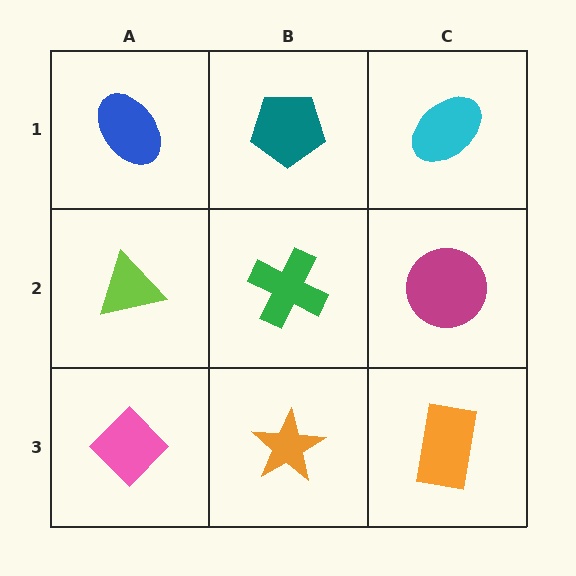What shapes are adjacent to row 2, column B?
A teal pentagon (row 1, column B), an orange star (row 3, column B), a lime triangle (row 2, column A), a magenta circle (row 2, column C).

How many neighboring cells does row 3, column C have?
2.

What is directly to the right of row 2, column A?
A green cross.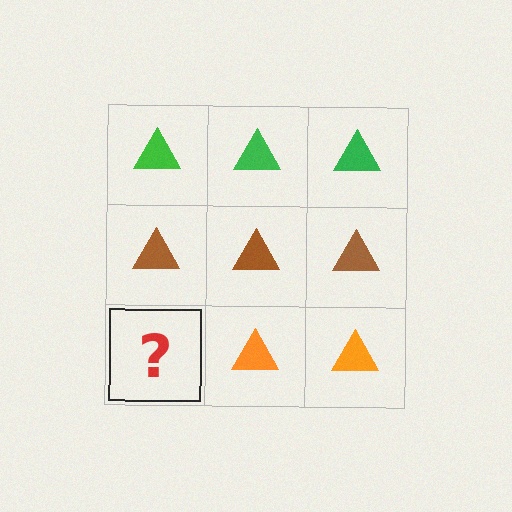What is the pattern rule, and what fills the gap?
The rule is that each row has a consistent color. The gap should be filled with an orange triangle.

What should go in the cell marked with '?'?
The missing cell should contain an orange triangle.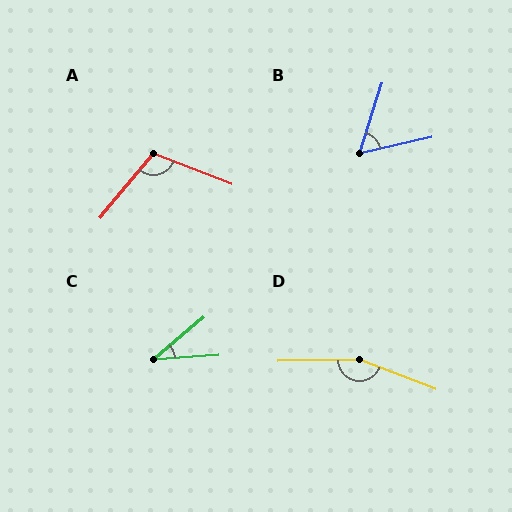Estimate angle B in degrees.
Approximately 59 degrees.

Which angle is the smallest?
C, at approximately 36 degrees.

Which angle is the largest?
D, at approximately 158 degrees.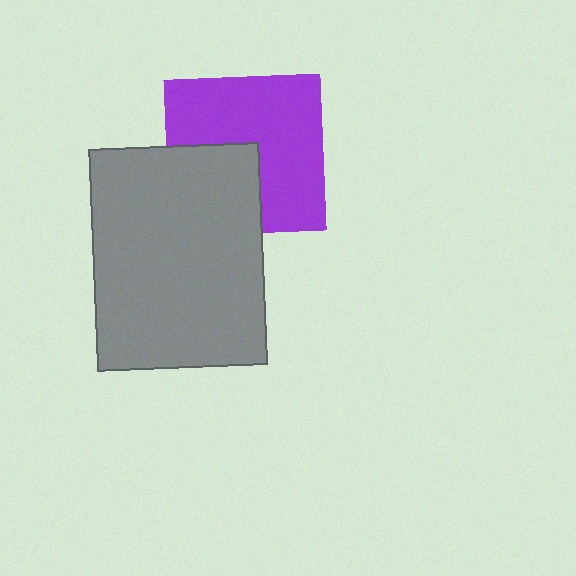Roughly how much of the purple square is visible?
Most of it is visible (roughly 66%).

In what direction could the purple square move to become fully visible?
The purple square could move toward the upper-right. That would shift it out from behind the gray rectangle entirely.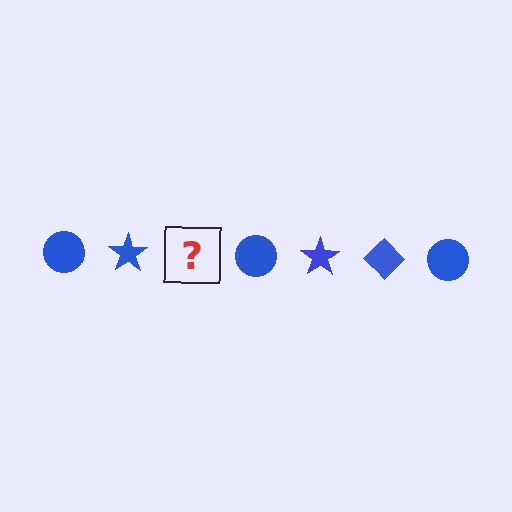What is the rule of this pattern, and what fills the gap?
The rule is that the pattern cycles through circle, star, diamond shapes in blue. The gap should be filled with a blue diamond.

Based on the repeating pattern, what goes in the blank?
The blank should be a blue diamond.